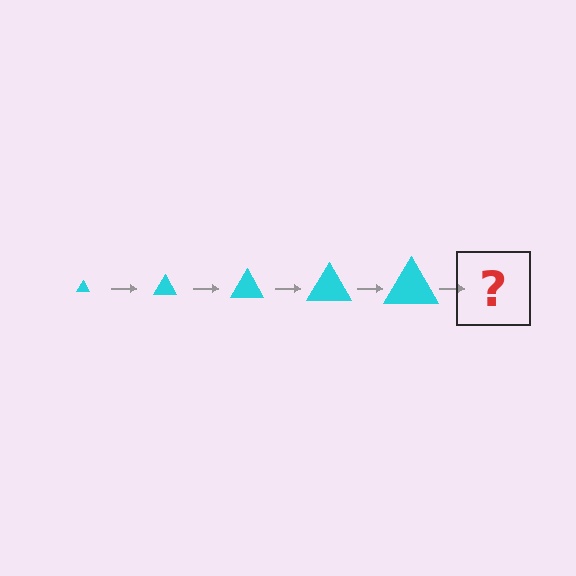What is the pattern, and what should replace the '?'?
The pattern is that the triangle gets progressively larger each step. The '?' should be a cyan triangle, larger than the previous one.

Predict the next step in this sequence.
The next step is a cyan triangle, larger than the previous one.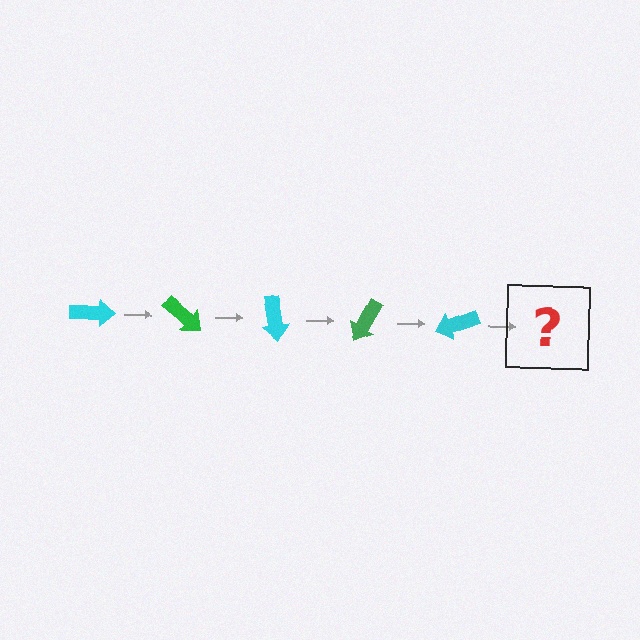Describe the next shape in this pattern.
It should be a green arrow, rotated 200 degrees from the start.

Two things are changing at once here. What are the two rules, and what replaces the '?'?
The two rules are that it rotates 40 degrees each step and the color cycles through cyan and green. The '?' should be a green arrow, rotated 200 degrees from the start.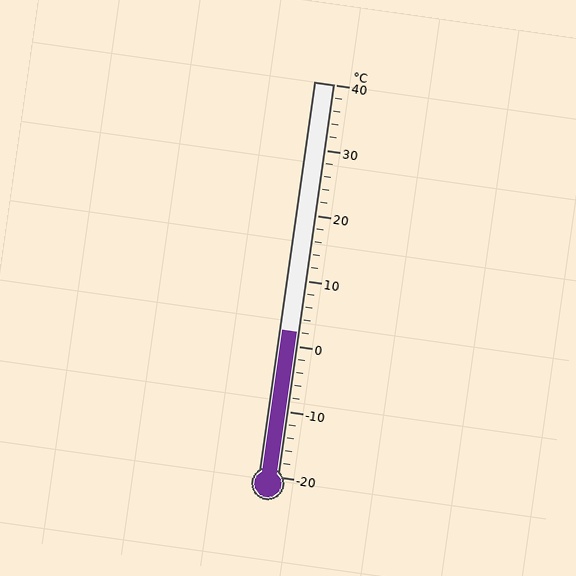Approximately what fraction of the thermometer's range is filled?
The thermometer is filled to approximately 35% of its range.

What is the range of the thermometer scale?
The thermometer scale ranges from -20°C to 40°C.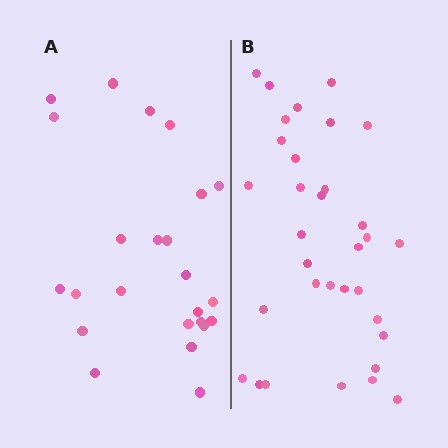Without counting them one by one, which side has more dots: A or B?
Region B (the right region) has more dots.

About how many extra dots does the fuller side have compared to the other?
Region B has roughly 8 or so more dots than region A.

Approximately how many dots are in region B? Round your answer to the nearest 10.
About 30 dots. (The exact count is 33, which rounds to 30.)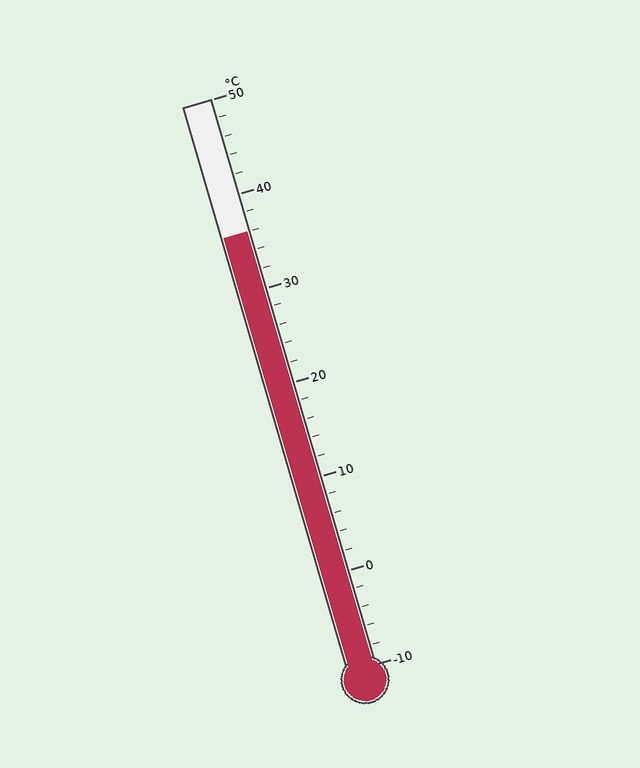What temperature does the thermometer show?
The thermometer shows approximately 36°C.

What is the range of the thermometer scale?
The thermometer scale ranges from -10°C to 50°C.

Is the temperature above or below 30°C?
The temperature is above 30°C.